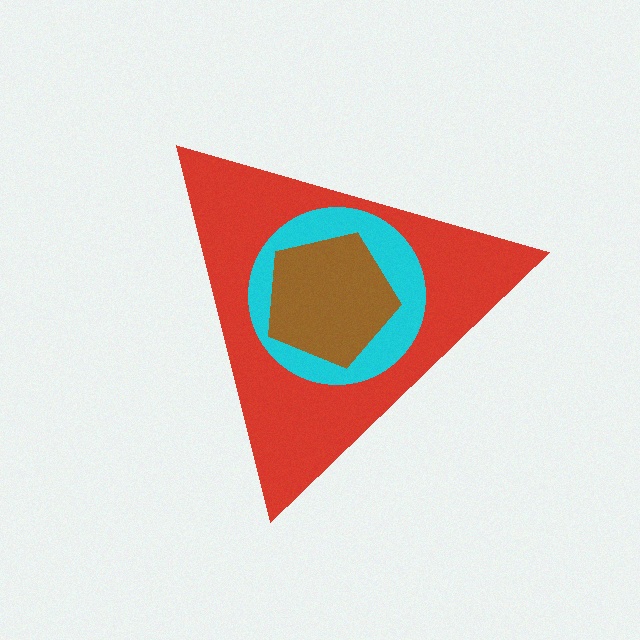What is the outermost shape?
The red triangle.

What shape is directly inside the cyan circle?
The brown pentagon.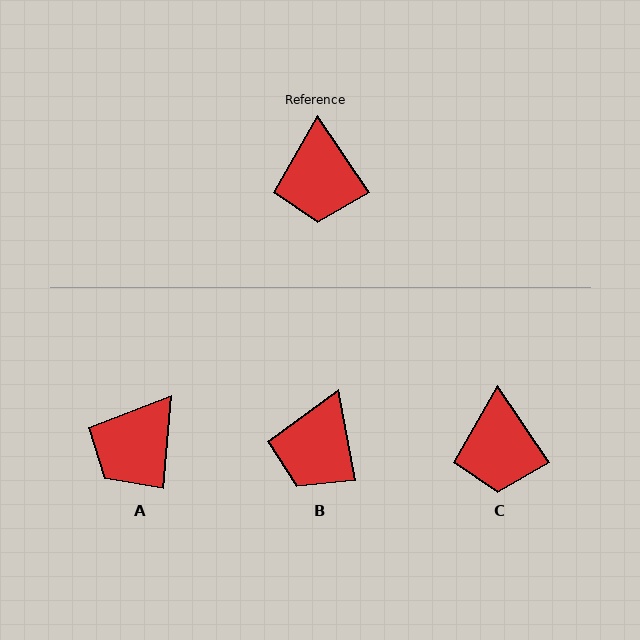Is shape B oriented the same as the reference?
No, it is off by about 24 degrees.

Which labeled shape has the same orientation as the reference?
C.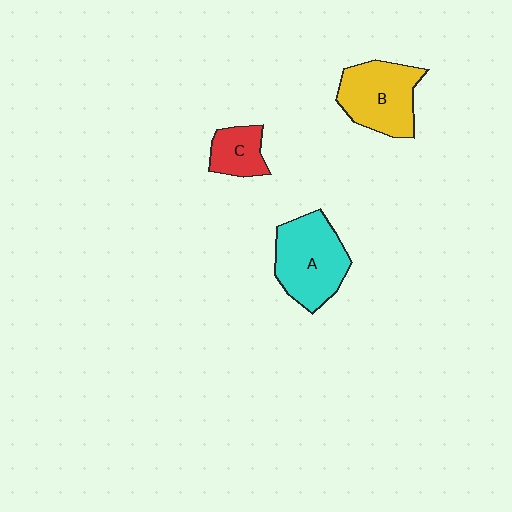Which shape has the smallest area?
Shape C (red).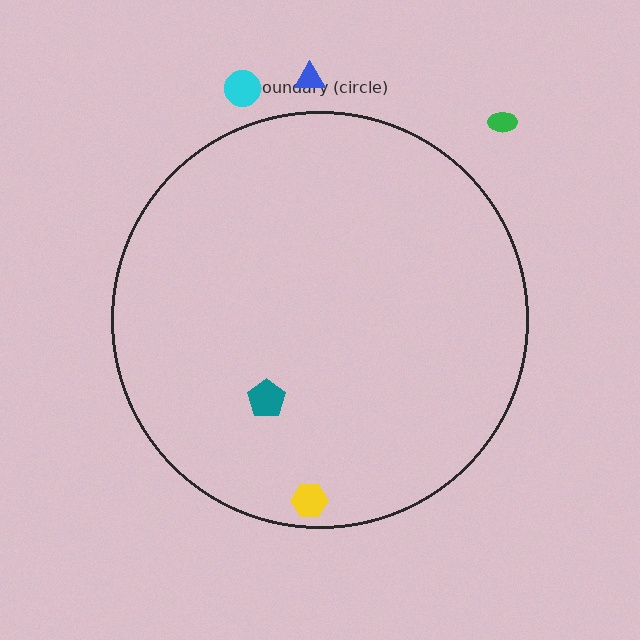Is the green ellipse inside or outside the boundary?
Outside.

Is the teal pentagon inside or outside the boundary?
Inside.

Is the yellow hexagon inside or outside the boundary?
Inside.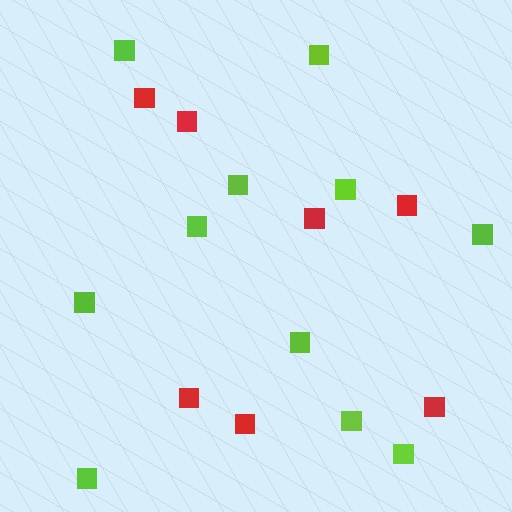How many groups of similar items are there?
There are 2 groups: one group of red squares (7) and one group of lime squares (11).